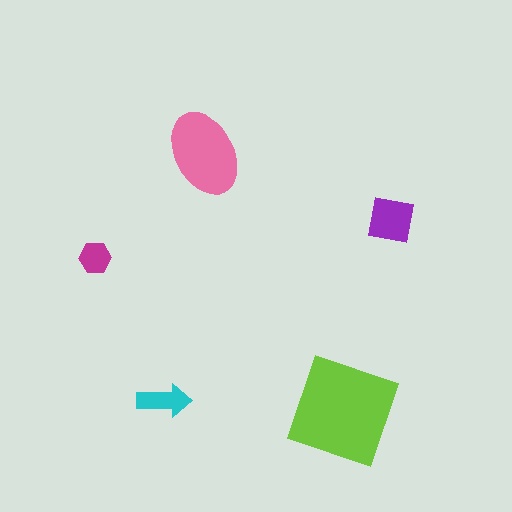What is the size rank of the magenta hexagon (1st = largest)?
5th.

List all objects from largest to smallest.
The lime square, the pink ellipse, the purple square, the cyan arrow, the magenta hexagon.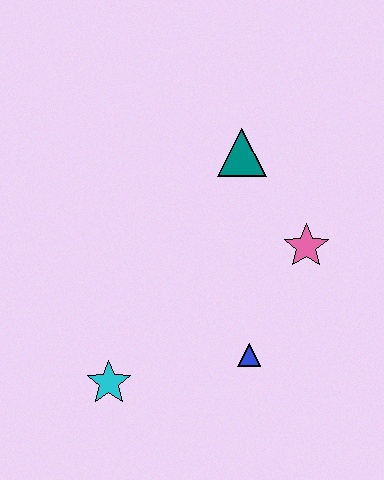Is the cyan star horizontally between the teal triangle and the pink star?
No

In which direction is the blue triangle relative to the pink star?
The blue triangle is below the pink star.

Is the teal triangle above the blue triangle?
Yes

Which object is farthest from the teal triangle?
The cyan star is farthest from the teal triangle.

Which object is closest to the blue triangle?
The pink star is closest to the blue triangle.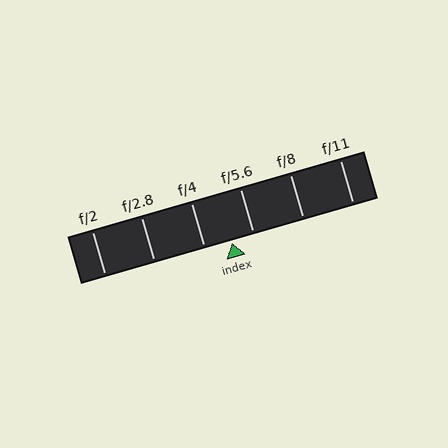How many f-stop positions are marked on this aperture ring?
There are 6 f-stop positions marked.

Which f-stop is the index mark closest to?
The index mark is closest to f/5.6.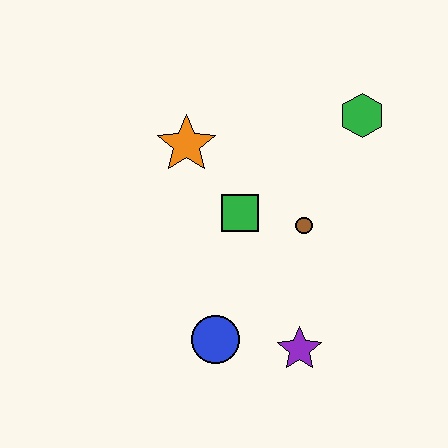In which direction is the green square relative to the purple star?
The green square is above the purple star.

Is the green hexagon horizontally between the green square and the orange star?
No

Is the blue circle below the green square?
Yes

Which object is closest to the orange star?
The green square is closest to the orange star.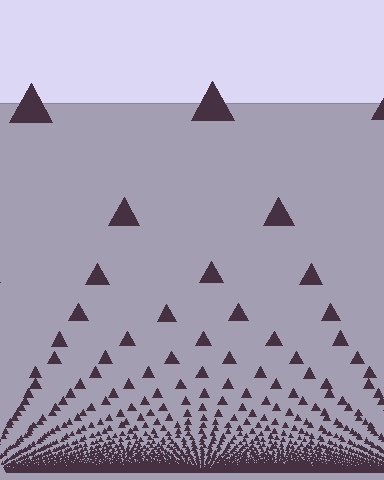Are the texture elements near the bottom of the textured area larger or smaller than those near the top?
Smaller. The gradient is inverted — elements near the bottom are smaller and denser.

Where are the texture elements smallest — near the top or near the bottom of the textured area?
Near the bottom.